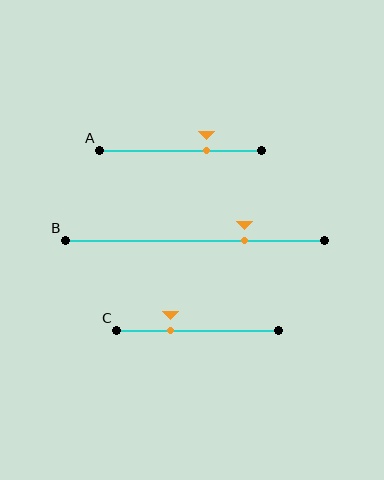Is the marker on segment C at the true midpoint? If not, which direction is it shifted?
No, the marker on segment C is shifted to the left by about 17% of the segment length.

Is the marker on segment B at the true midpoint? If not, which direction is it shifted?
No, the marker on segment B is shifted to the right by about 19% of the segment length.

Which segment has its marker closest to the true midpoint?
Segment A has its marker closest to the true midpoint.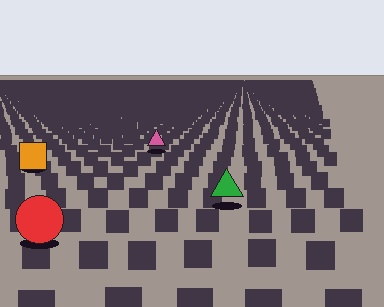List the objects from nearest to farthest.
From nearest to farthest: the red circle, the green triangle, the orange square, the pink triangle.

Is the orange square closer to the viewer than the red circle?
No. The red circle is closer — you can tell from the texture gradient: the ground texture is coarser near it.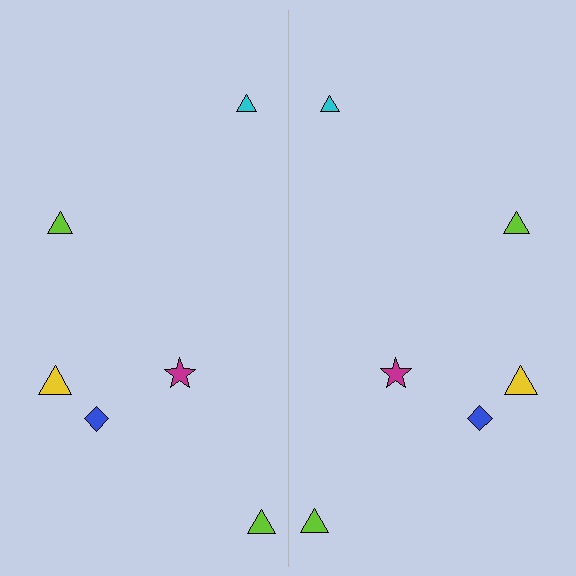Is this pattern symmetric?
Yes, this pattern has bilateral (reflection) symmetry.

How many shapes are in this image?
There are 12 shapes in this image.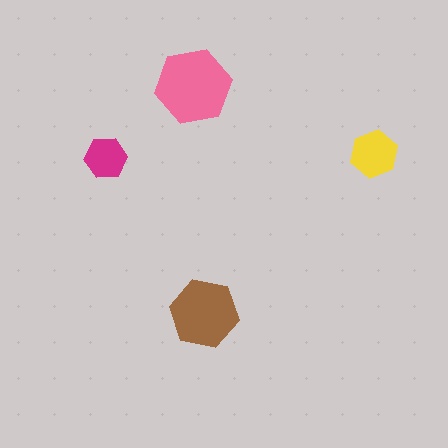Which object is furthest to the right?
The yellow hexagon is rightmost.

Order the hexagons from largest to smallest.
the pink one, the brown one, the yellow one, the magenta one.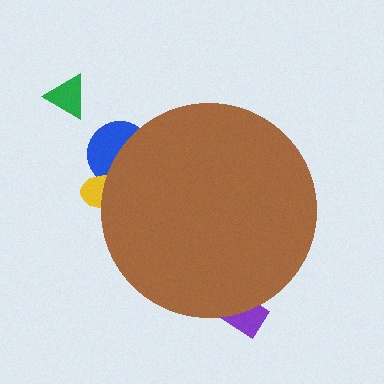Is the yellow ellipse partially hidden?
Yes, the yellow ellipse is partially hidden behind the brown circle.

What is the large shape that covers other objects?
A brown circle.